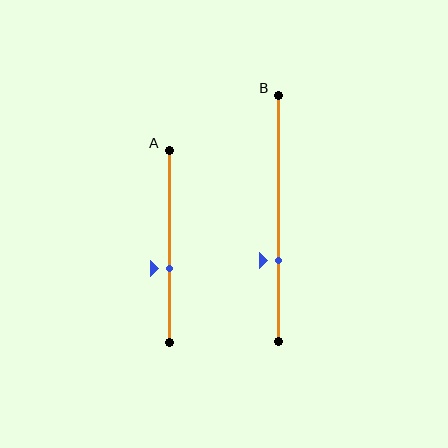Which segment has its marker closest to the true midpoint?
Segment A has its marker closest to the true midpoint.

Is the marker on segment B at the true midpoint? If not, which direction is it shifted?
No, the marker on segment B is shifted downward by about 17% of the segment length.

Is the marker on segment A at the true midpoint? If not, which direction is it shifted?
No, the marker on segment A is shifted downward by about 12% of the segment length.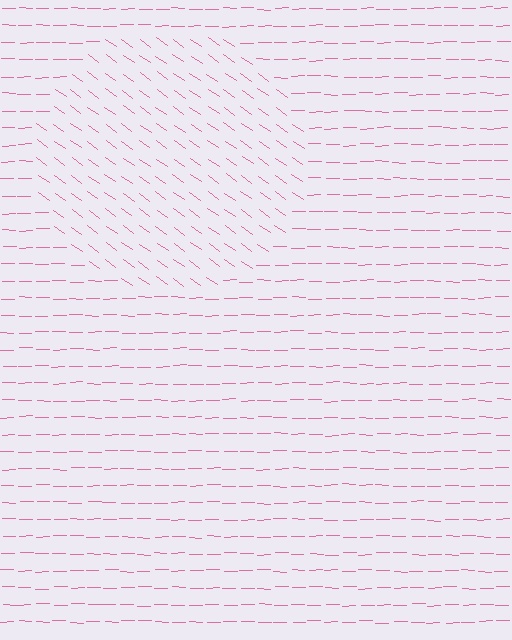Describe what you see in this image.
The image is filled with small pink line segments. A circle region in the image has lines oriented differently from the surrounding lines, creating a visible texture boundary.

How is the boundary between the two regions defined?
The boundary is defined purely by a change in line orientation (approximately 36 degrees difference). All lines are the same color and thickness.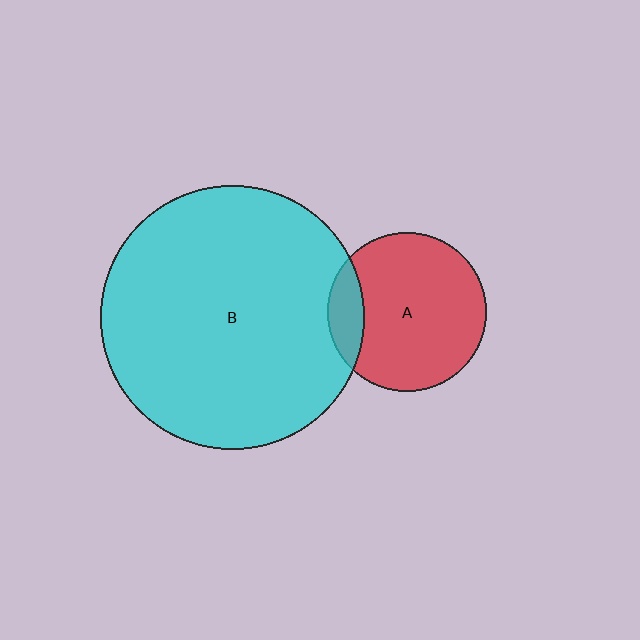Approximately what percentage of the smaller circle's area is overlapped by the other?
Approximately 15%.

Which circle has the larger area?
Circle B (cyan).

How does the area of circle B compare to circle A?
Approximately 2.8 times.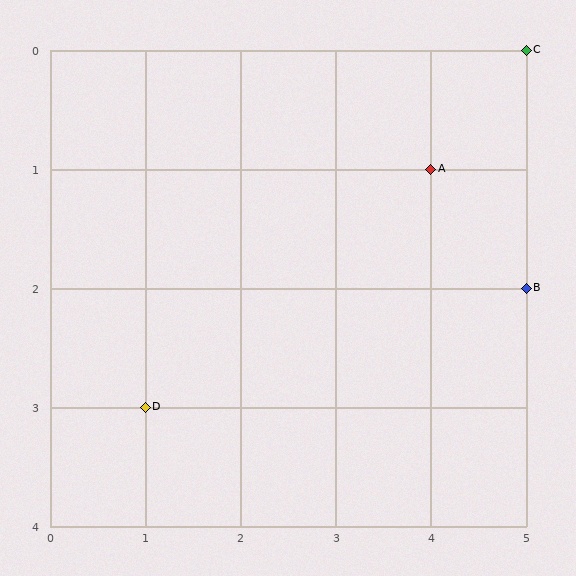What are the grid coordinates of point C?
Point C is at grid coordinates (5, 0).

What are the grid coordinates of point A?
Point A is at grid coordinates (4, 1).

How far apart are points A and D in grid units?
Points A and D are 3 columns and 2 rows apart (about 3.6 grid units diagonally).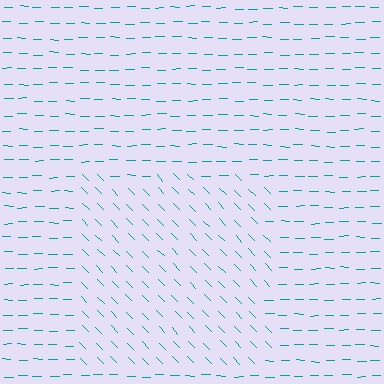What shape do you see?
I see a rectangle.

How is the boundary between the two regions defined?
The boundary is defined purely by a change in line orientation (approximately 45 degrees difference). All lines are the same color and thickness.